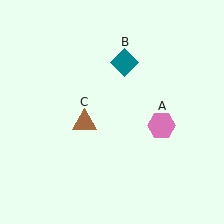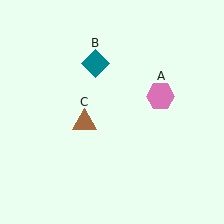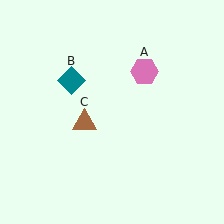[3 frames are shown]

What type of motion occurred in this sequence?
The pink hexagon (object A), teal diamond (object B) rotated counterclockwise around the center of the scene.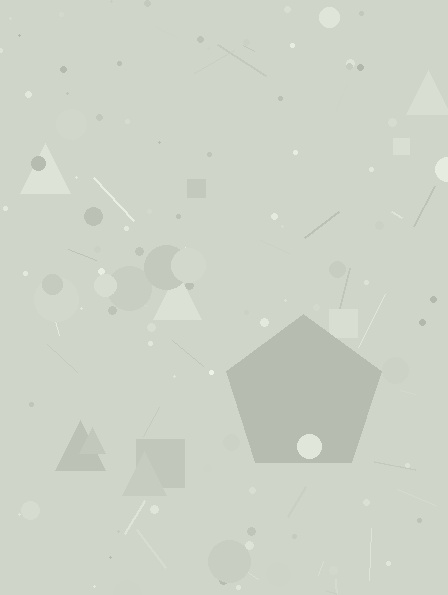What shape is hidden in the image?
A pentagon is hidden in the image.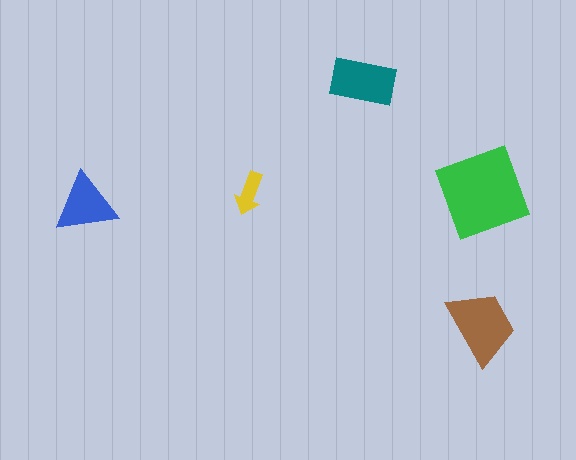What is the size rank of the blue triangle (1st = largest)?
4th.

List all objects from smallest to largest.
The yellow arrow, the blue triangle, the teal rectangle, the brown trapezoid, the green square.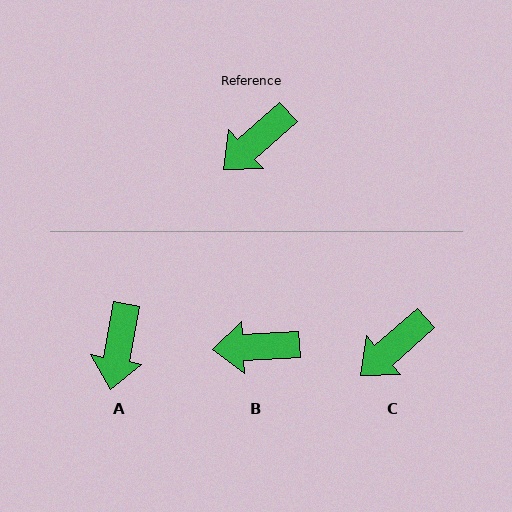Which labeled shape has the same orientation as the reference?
C.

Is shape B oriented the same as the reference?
No, it is off by about 38 degrees.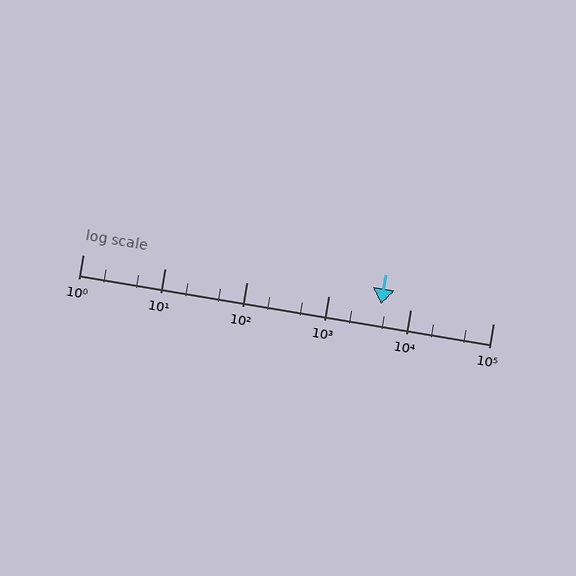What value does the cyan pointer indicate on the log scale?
The pointer indicates approximately 4300.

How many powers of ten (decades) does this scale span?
The scale spans 5 decades, from 1 to 100000.